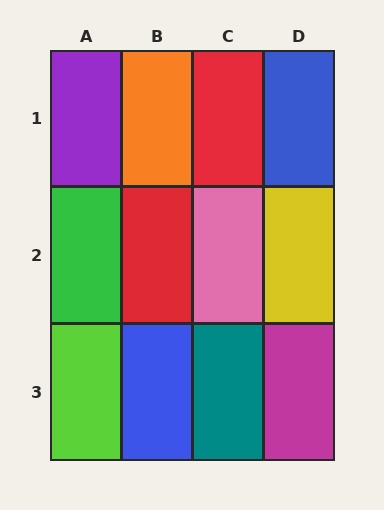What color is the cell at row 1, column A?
Purple.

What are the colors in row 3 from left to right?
Lime, blue, teal, magenta.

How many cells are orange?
1 cell is orange.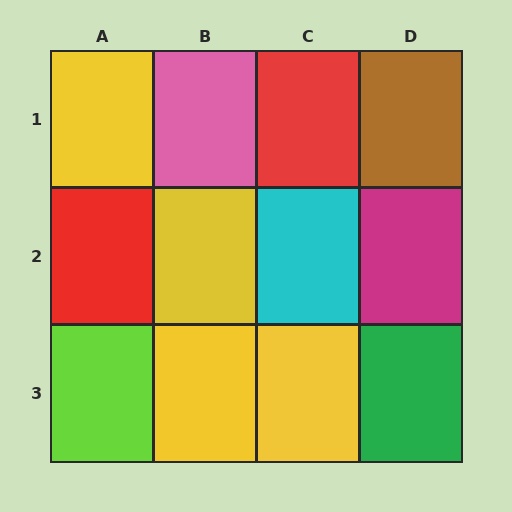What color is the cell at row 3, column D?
Green.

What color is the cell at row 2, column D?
Magenta.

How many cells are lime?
1 cell is lime.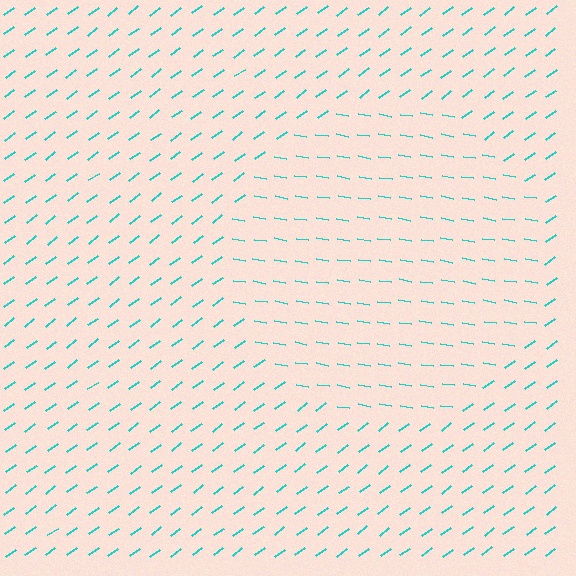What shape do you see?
I see a circle.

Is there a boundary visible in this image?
Yes, there is a texture boundary formed by a change in line orientation.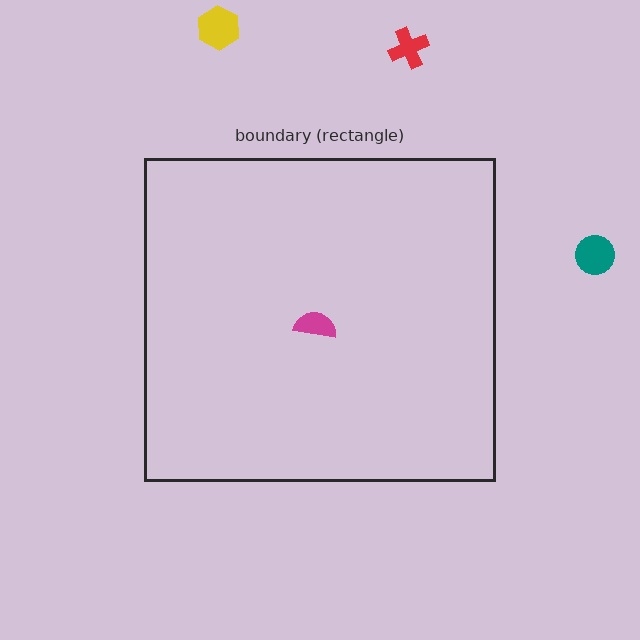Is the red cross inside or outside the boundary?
Outside.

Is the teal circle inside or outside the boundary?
Outside.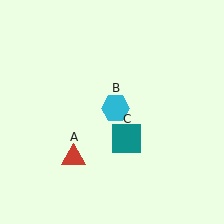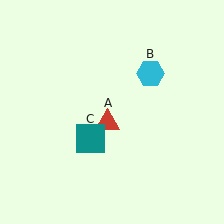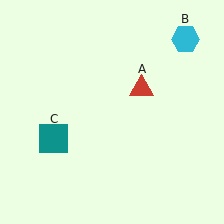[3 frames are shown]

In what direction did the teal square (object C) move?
The teal square (object C) moved left.